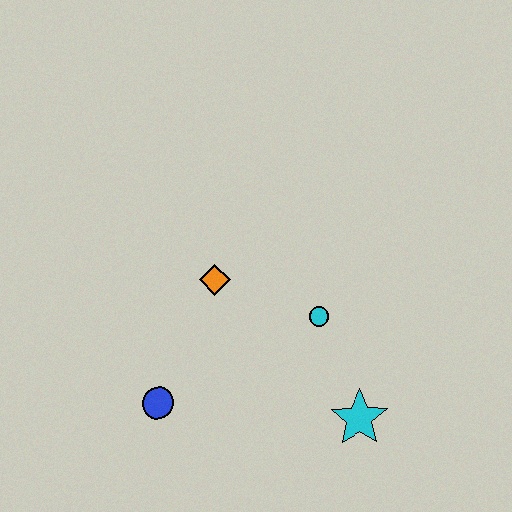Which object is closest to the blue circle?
The orange diamond is closest to the blue circle.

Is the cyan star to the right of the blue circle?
Yes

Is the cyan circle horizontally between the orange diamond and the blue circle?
No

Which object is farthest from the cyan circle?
The blue circle is farthest from the cyan circle.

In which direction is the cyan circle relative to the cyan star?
The cyan circle is above the cyan star.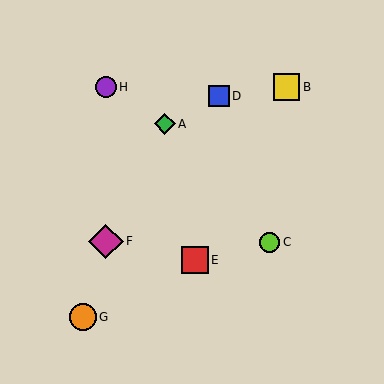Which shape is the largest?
The magenta diamond (labeled F) is the largest.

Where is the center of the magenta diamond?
The center of the magenta diamond is at (106, 241).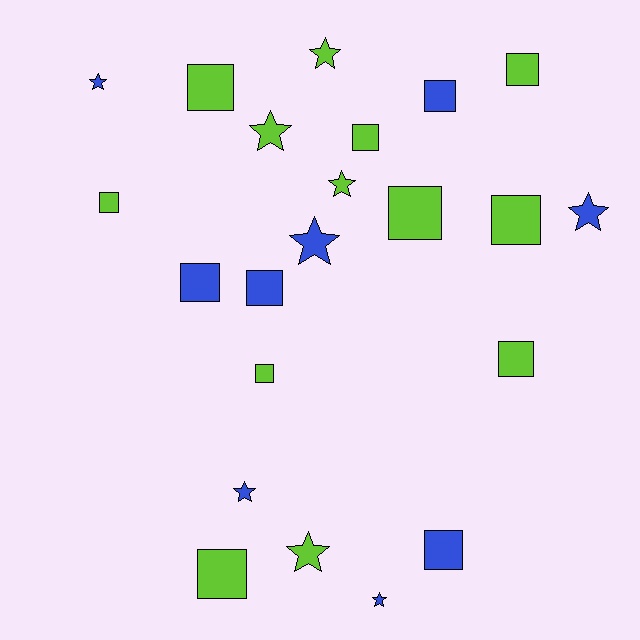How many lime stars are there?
There are 4 lime stars.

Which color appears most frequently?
Lime, with 13 objects.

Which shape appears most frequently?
Square, with 13 objects.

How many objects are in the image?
There are 22 objects.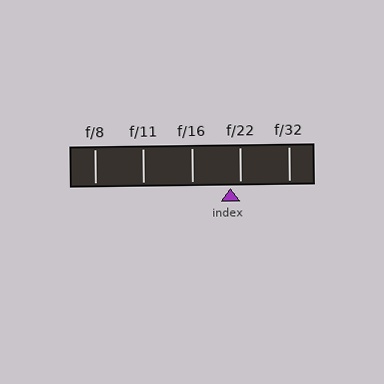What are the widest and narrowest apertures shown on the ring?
The widest aperture shown is f/8 and the narrowest is f/32.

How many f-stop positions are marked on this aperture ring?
There are 5 f-stop positions marked.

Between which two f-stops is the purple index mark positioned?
The index mark is between f/16 and f/22.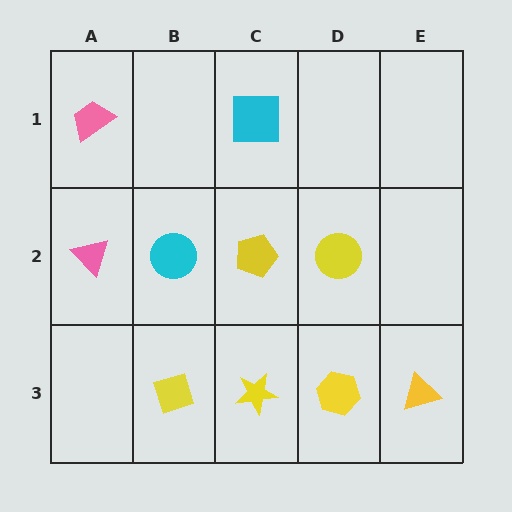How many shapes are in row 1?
2 shapes.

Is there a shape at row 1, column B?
No, that cell is empty.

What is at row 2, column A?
A pink triangle.